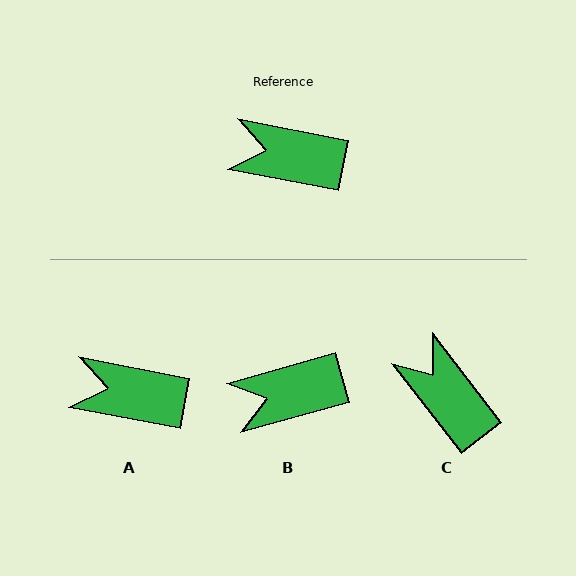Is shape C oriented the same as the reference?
No, it is off by about 41 degrees.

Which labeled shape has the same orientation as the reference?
A.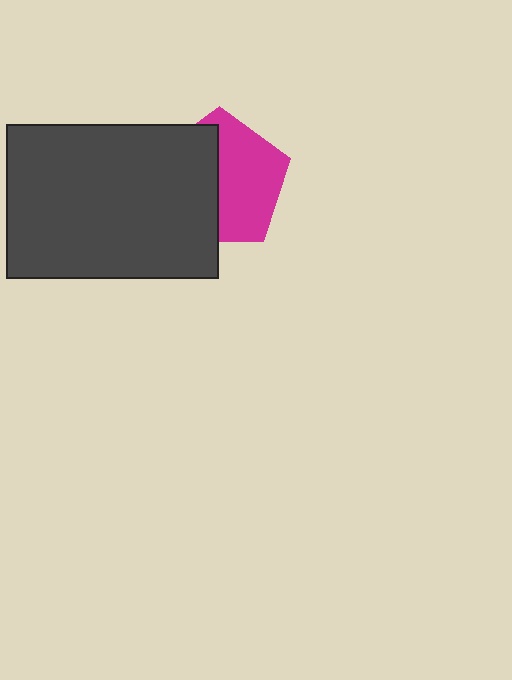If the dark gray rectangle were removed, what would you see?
You would see the complete magenta pentagon.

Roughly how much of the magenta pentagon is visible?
About half of it is visible (roughly 52%).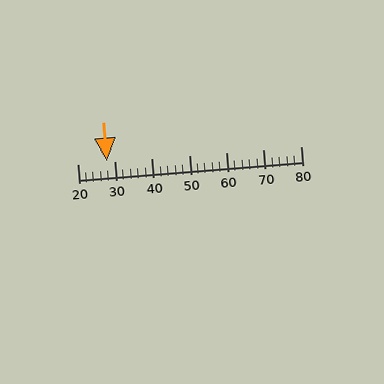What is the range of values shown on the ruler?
The ruler shows values from 20 to 80.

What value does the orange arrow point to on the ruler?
The orange arrow points to approximately 28.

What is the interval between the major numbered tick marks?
The major tick marks are spaced 10 units apart.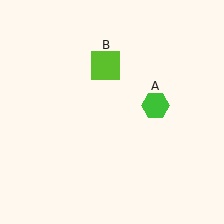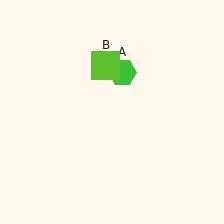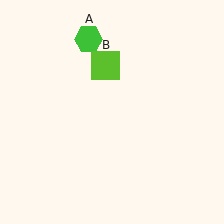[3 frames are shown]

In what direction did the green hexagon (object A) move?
The green hexagon (object A) moved up and to the left.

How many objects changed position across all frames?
1 object changed position: green hexagon (object A).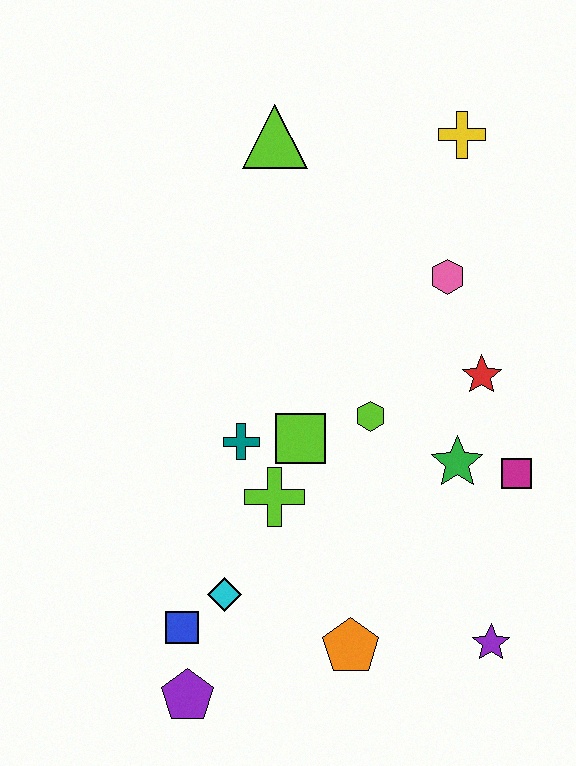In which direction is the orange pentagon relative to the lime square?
The orange pentagon is below the lime square.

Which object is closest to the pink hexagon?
The red star is closest to the pink hexagon.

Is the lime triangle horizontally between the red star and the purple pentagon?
Yes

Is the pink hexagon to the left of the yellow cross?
Yes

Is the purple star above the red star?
No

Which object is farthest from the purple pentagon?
The yellow cross is farthest from the purple pentagon.